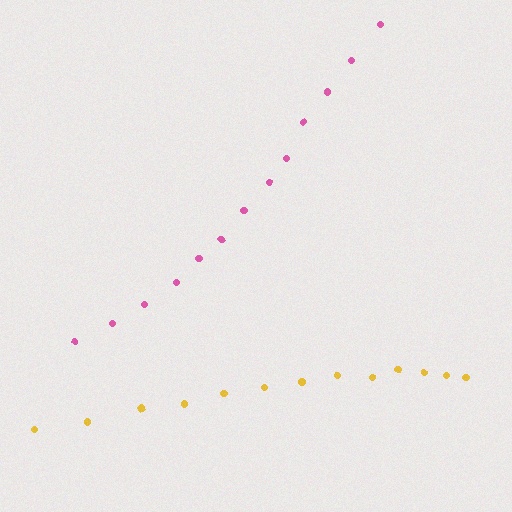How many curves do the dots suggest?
There are 2 distinct paths.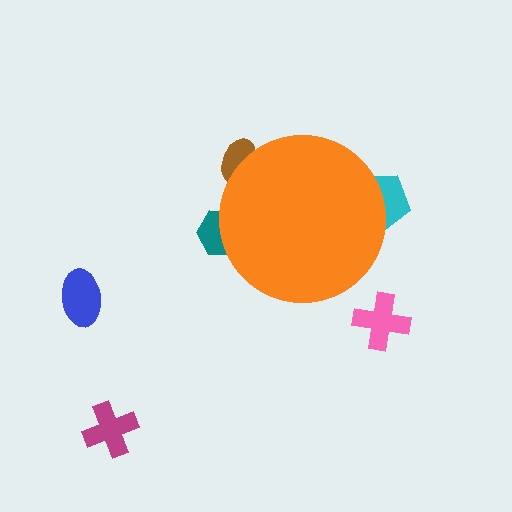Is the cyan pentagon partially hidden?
Yes, the cyan pentagon is partially hidden behind the orange circle.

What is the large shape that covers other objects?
An orange circle.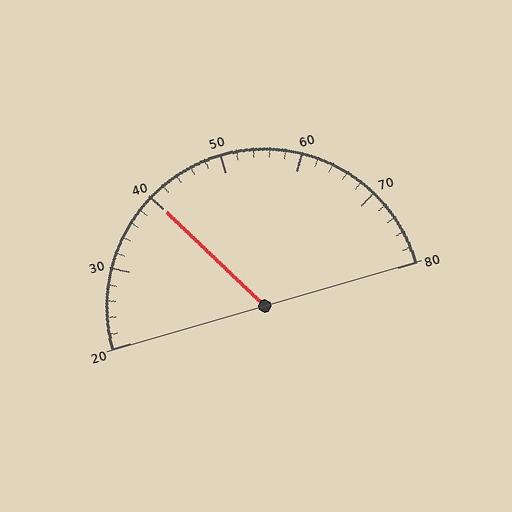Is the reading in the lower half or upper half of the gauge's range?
The reading is in the lower half of the range (20 to 80).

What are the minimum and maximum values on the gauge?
The gauge ranges from 20 to 80.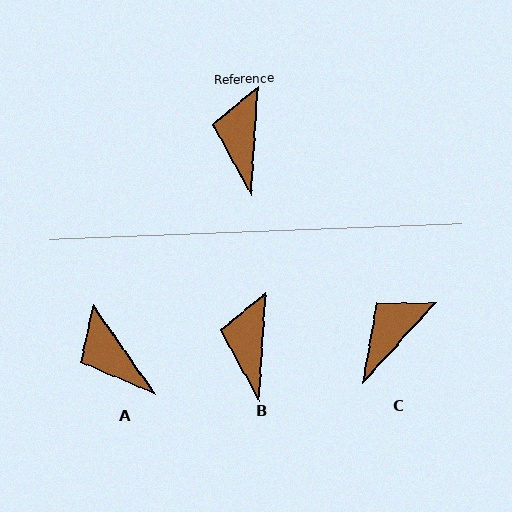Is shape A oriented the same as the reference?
No, it is off by about 38 degrees.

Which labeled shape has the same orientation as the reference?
B.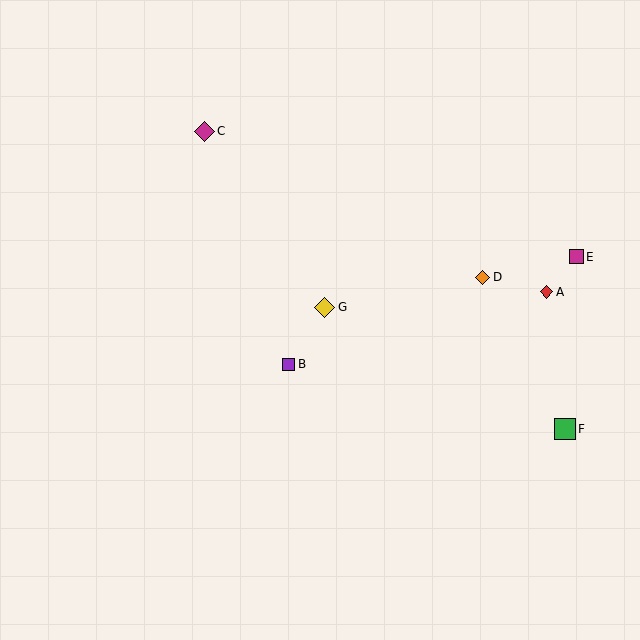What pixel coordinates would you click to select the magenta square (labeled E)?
Click at (576, 257) to select the magenta square E.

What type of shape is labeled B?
Shape B is a purple square.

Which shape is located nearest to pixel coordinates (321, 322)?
The yellow diamond (labeled G) at (325, 307) is nearest to that location.